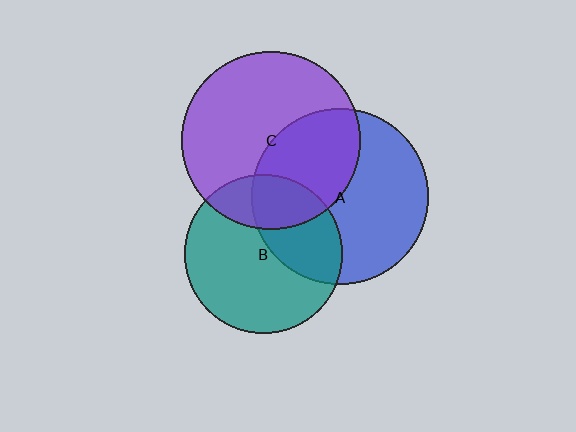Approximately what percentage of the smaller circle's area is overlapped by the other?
Approximately 35%.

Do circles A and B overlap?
Yes.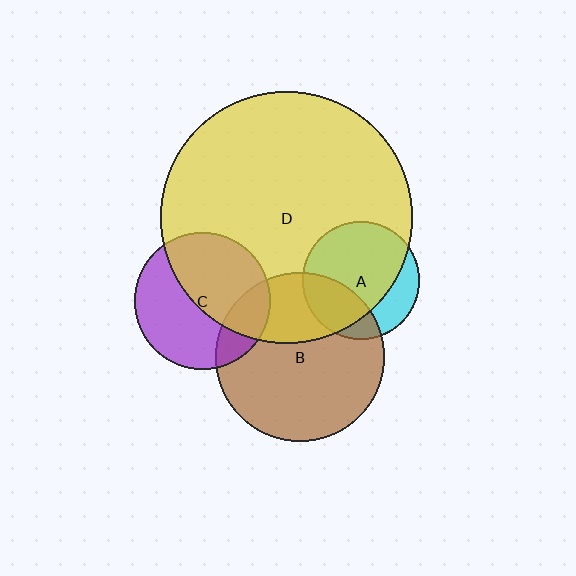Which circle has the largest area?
Circle D (yellow).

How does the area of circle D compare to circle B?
Approximately 2.2 times.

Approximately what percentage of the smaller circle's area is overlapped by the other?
Approximately 35%.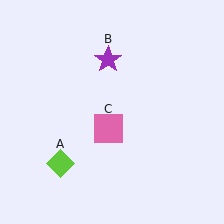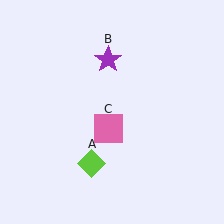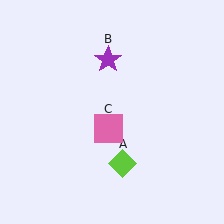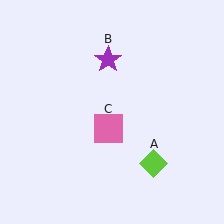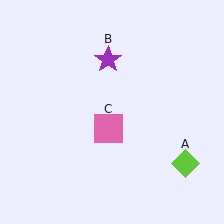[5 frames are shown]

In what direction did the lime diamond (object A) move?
The lime diamond (object A) moved right.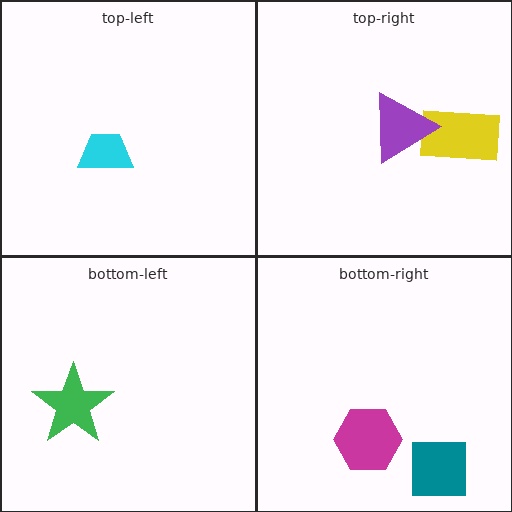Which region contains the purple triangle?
The top-right region.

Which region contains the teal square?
The bottom-right region.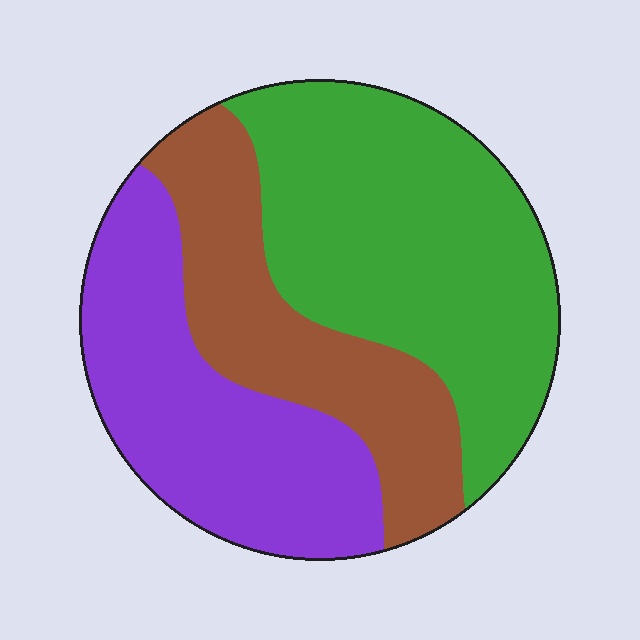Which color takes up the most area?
Green, at roughly 45%.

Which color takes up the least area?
Brown, at roughly 25%.